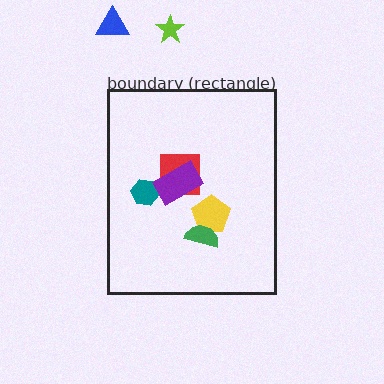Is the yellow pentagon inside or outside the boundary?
Inside.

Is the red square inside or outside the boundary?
Inside.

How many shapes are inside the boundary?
5 inside, 2 outside.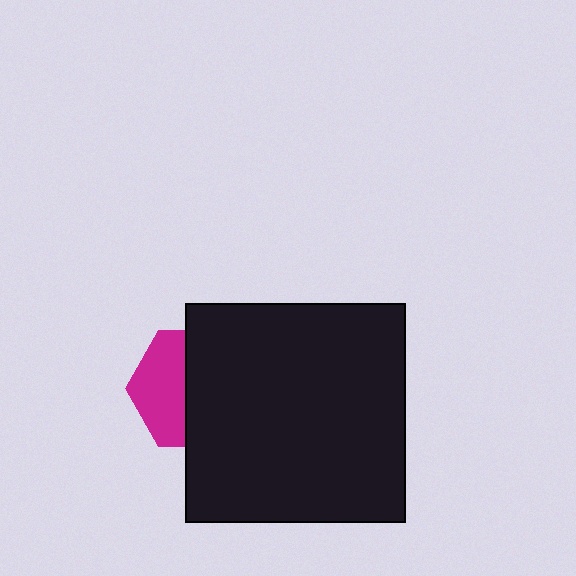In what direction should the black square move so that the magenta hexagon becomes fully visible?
The black square should move right. That is the shortest direction to clear the overlap and leave the magenta hexagon fully visible.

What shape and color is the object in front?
The object in front is a black square.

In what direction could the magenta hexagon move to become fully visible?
The magenta hexagon could move left. That would shift it out from behind the black square entirely.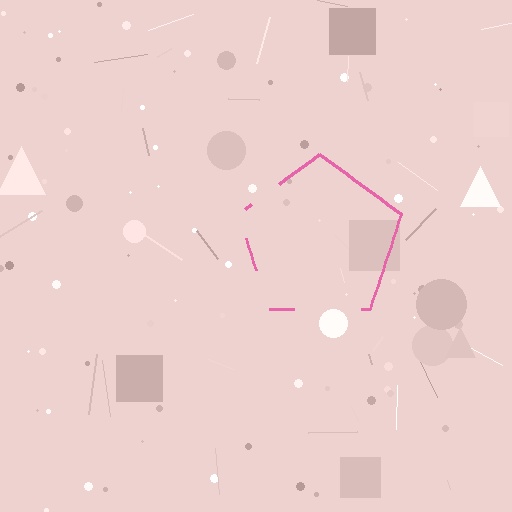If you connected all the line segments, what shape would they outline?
They would outline a pentagon.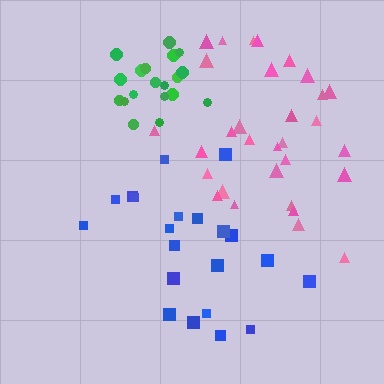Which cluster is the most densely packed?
Green.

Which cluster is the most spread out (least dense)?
Blue.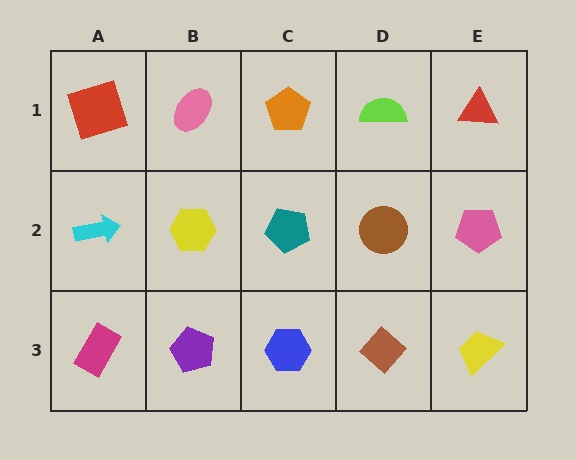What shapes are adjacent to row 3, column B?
A yellow hexagon (row 2, column B), a magenta rectangle (row 3, column A), a blue hexagon (row 3, column C).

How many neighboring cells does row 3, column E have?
2.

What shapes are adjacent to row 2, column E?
A red triangle (row 1, column E), a yellow trapezoid (row 3, column E), a brown circle (row 2, column D).